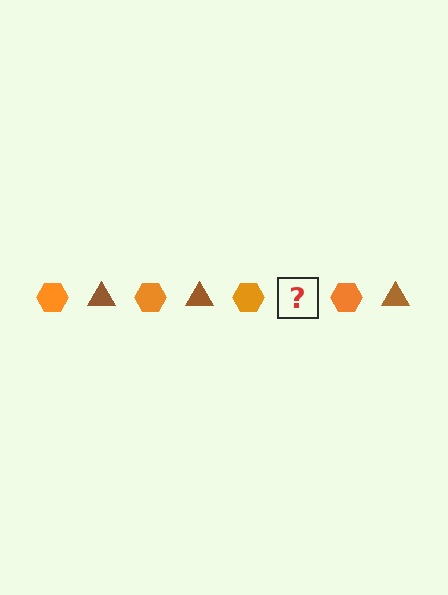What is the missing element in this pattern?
The missing element is a brown triangle.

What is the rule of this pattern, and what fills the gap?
The rule is that the pattern alternates between orange hexagon and brown triangle. The gap should be filled with a brown triangle.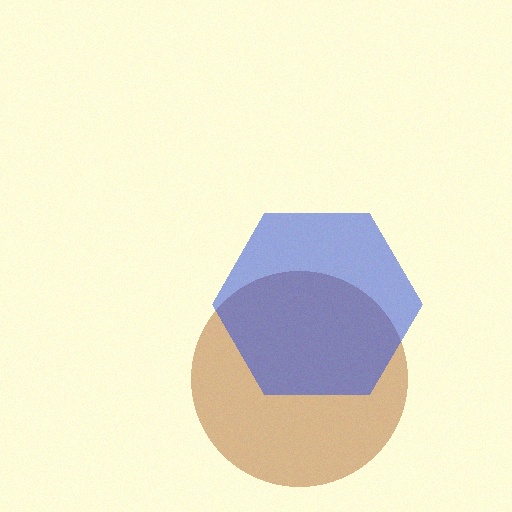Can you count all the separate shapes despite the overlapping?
Yes, there are 2 separate shapes.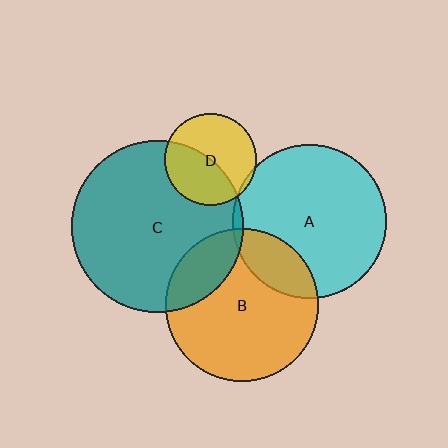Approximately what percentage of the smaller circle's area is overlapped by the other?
Approximately 45%.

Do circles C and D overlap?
Yes.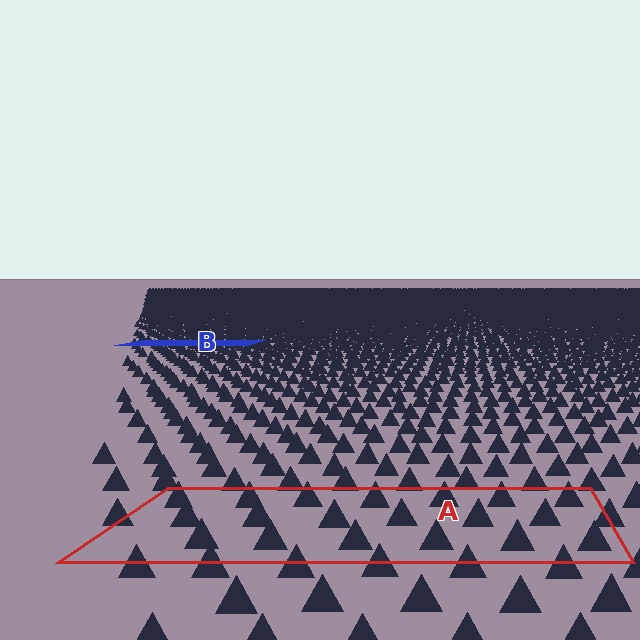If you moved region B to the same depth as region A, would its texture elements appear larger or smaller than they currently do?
They would appear larger. At a closer depth, the same texture elements are projected at a bigger on-screen size.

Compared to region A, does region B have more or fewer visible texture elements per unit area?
Region B has more texture elements per unit area — they are packed more densely because it is farther away.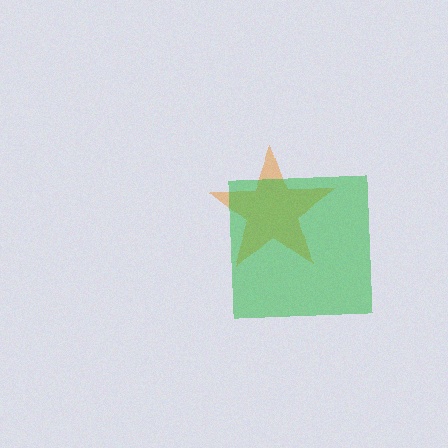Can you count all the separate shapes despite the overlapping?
Yes, there are 2 separate shapes.